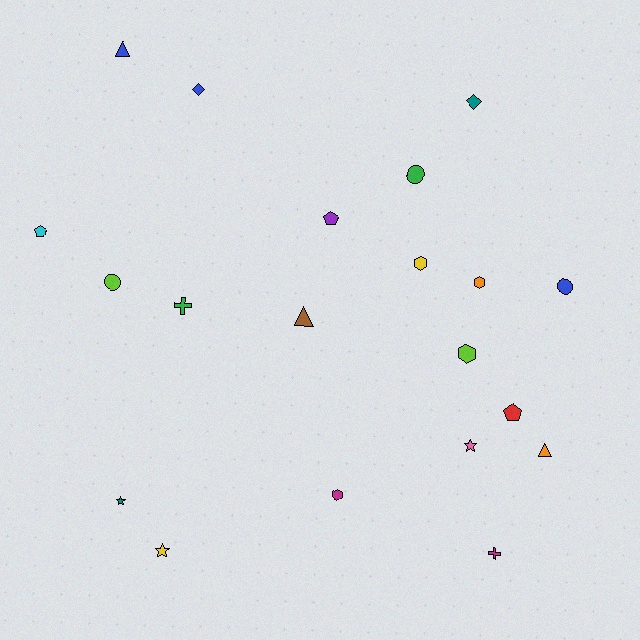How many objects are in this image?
There are 20 objects.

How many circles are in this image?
There are 3 circles.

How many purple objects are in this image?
There is 1 purple object.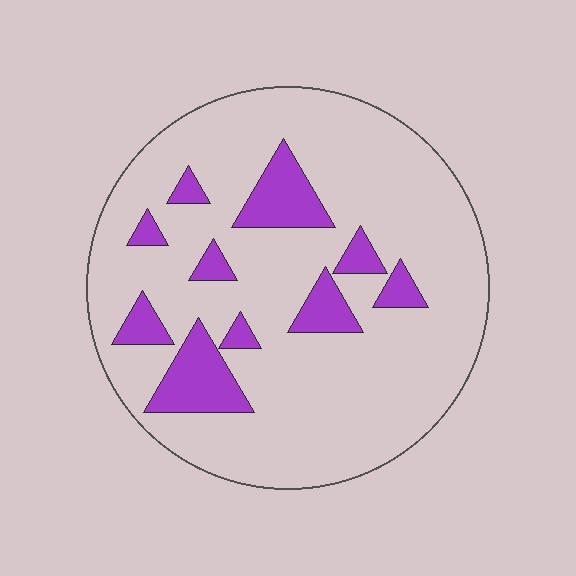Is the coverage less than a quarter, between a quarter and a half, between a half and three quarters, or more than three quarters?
Less than a quarter.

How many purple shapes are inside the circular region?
10.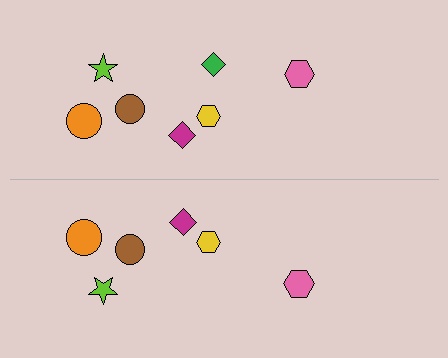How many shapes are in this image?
There are 13 shapes in this image.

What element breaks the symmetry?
A green diamond is missing from the bottom side.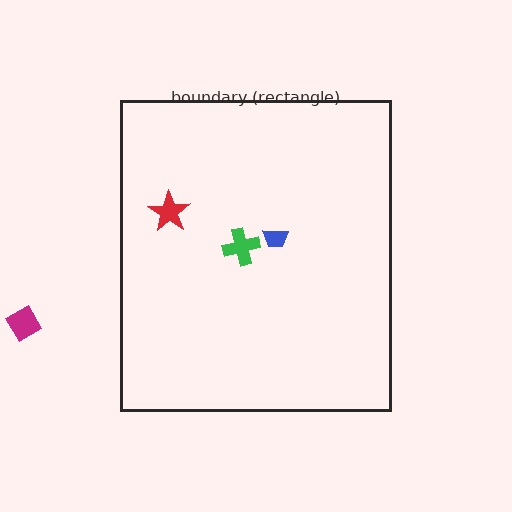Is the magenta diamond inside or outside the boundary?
Outside.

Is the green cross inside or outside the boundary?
Inside.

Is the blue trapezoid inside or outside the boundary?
Inside.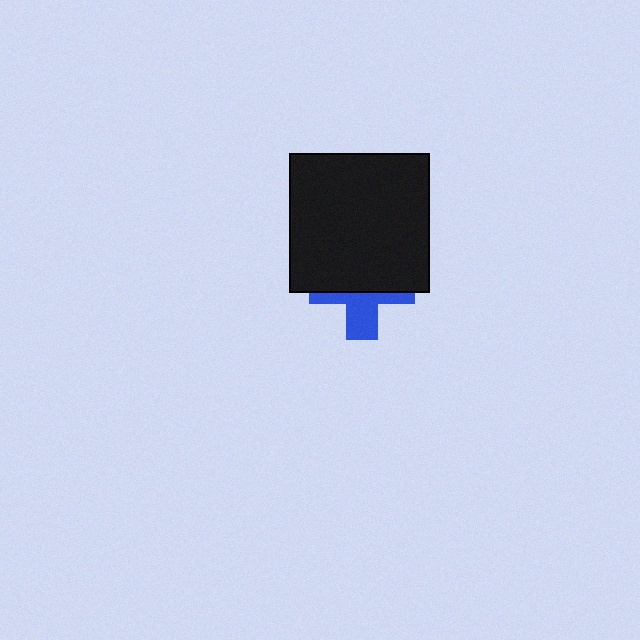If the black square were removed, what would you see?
You would see the complete blue cross.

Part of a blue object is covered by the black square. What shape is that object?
It is a cross.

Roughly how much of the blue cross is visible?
A small part of it is visible (roughly 39%).